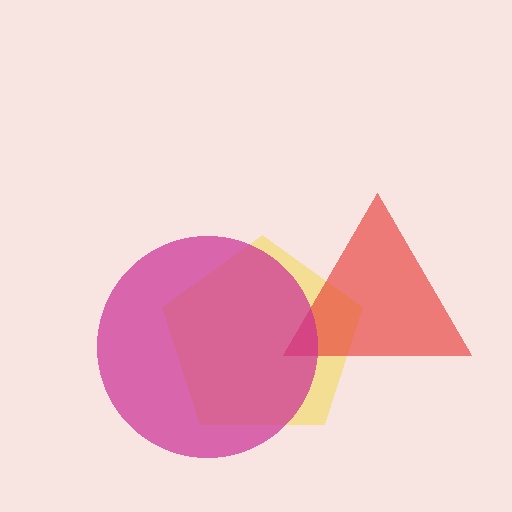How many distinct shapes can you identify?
There are 3 distinct shapes: a yellow pentagon, a red triangle, a magenta circle.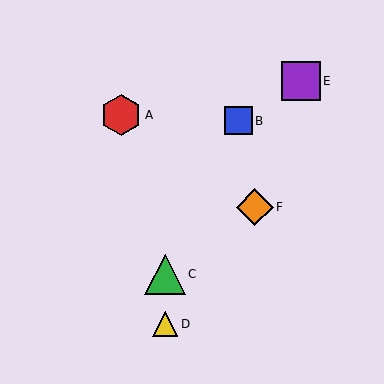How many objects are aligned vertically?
2 objects (C, D) are aligned vertically.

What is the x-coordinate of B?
Object B is at x≈238.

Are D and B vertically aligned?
No, D is at x≈165 and B is at x≈238.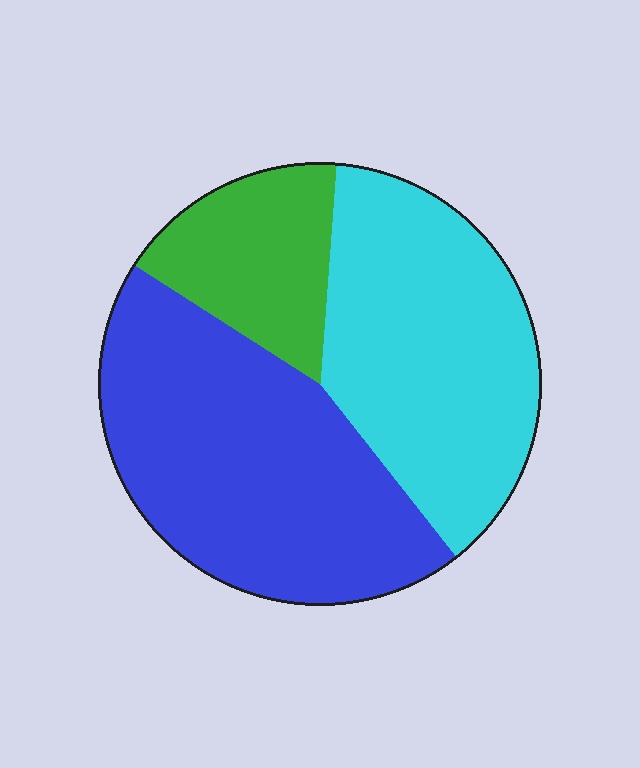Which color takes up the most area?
Blue, at roughly 45%.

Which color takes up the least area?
Green, at roughly 15%.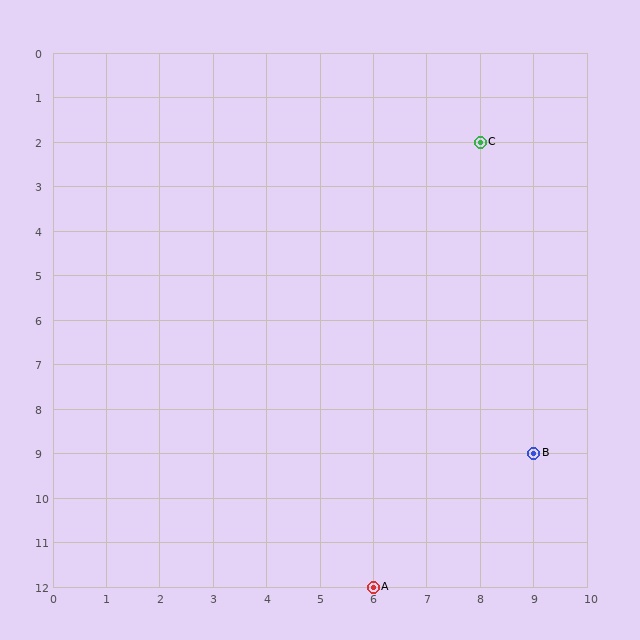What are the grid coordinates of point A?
Point A is at grid coordinates (6, 12).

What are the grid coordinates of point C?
Point C is at grid coordinates (8, 2).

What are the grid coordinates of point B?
Point B is at grid coordinates (9, 9).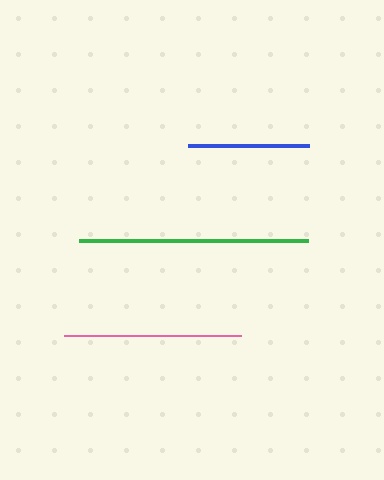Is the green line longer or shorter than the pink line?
The green line is longer than the pink line.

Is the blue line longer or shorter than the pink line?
The pink line is longer than the blue line.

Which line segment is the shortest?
The blue line is the shortest at approximately 122 pixels.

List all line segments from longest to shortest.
From longest to shortest: green, pink, blue.